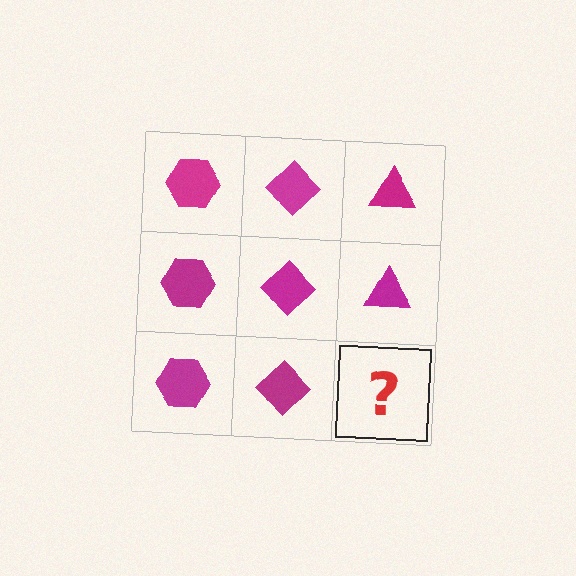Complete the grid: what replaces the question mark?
The question mark should be replaced with a magenta triangle.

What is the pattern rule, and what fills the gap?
The rule is that each column has a consistent shape. The gap should be filled with a magenta triangle.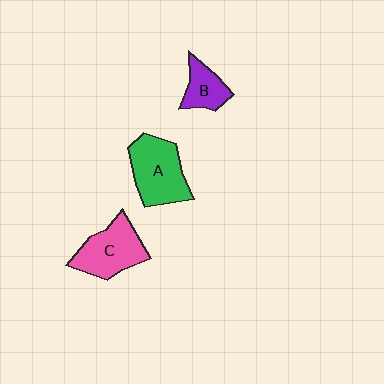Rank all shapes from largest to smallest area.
From largest to smallest: A (green), C (pink), B (purple).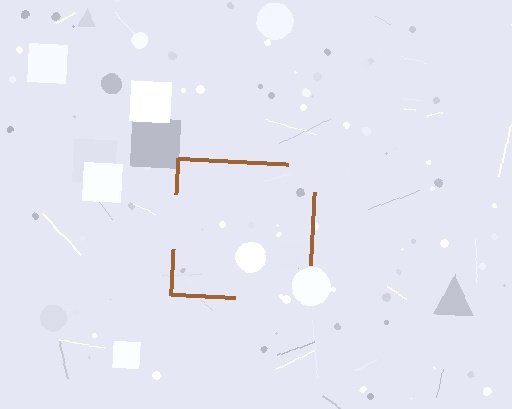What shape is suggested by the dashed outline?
The dashed outline suggests a square.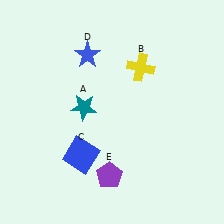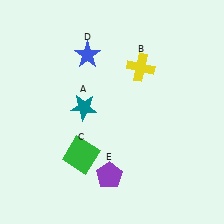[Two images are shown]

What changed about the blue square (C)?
In Image 1, C is blue. In Image 2, it changed to green.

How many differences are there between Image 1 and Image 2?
There is 1 difference between the two images.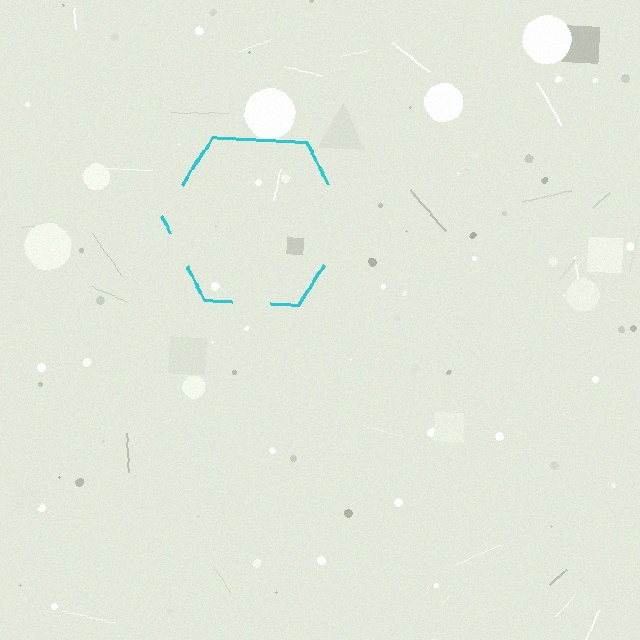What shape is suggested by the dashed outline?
The dashed outline suggests a hexagon.